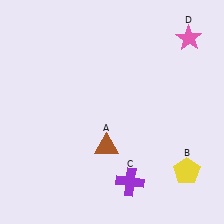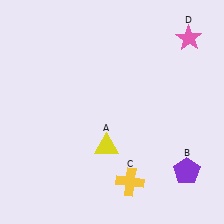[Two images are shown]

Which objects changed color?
A changed from brown to yellow. B changed from yellow to purple. C changed from purple to yellow.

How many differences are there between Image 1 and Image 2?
There are 3 differences between the two images.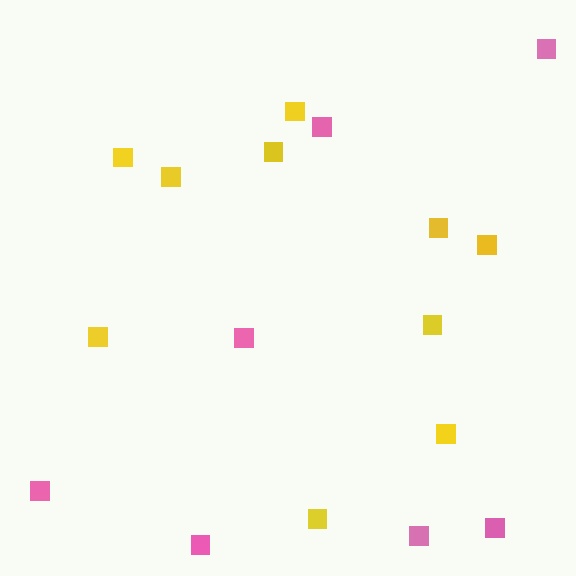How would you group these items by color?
There are 2 groups: one group of yellow squares (10) and one group of pink squares (7).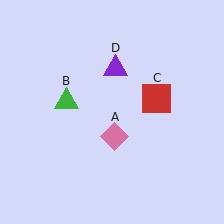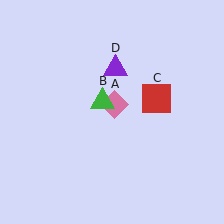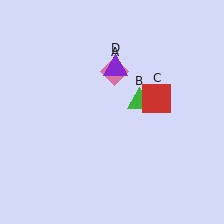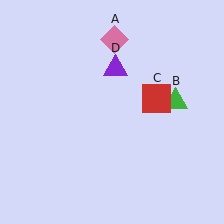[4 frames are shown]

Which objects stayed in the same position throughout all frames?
Red square (object C) and purple triangle (object D) remained stationary.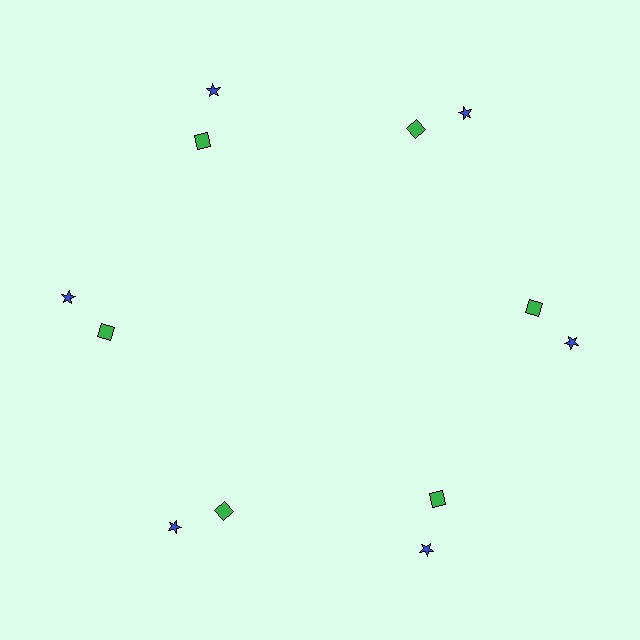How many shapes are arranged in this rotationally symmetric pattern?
There are 12 shapes, arranged in 6 groups of 2.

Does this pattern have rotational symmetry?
Yes, this pattern has 6-fold rotational symmetry. It looks the same after rotating 60 degrees around the center.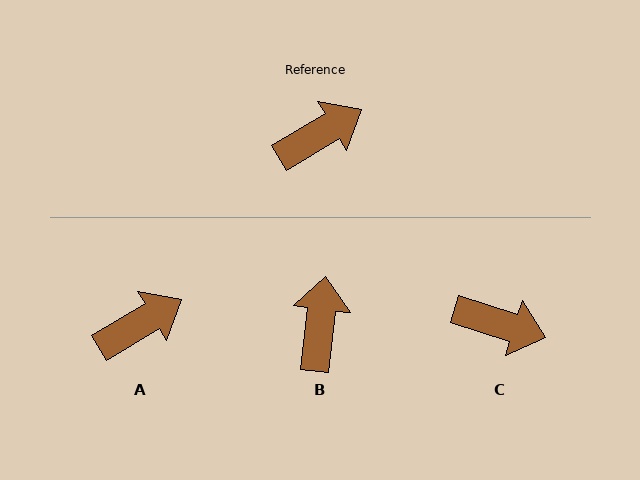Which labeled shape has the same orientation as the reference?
A.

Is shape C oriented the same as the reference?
No, it is off by about 48 degrees.